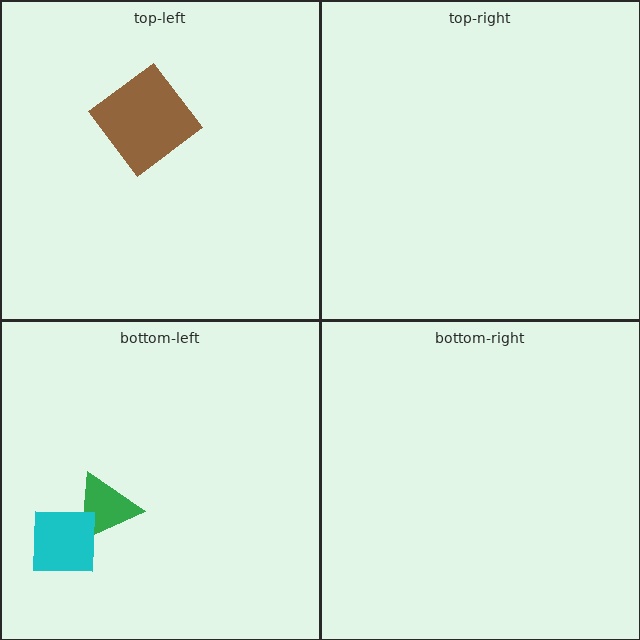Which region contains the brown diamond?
The top-left region.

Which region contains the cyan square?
The bottom-left region.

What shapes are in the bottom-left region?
The green triangle, the cyan square.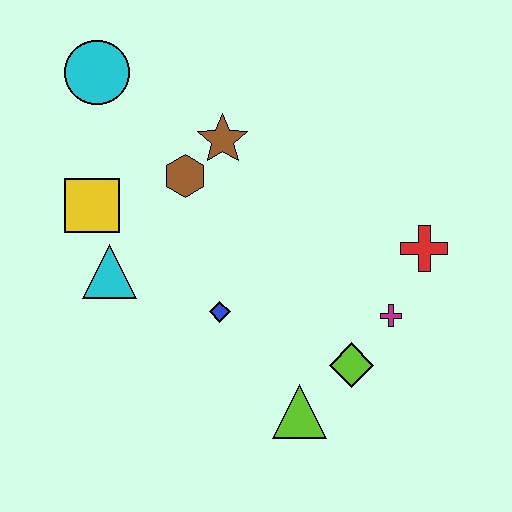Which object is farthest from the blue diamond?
The cyan circle is farthest from the blue diamond.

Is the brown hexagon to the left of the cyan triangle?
No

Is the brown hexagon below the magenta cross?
No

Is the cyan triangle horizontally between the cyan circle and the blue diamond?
Yes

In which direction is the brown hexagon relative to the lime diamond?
The brown hexagon is above the lime diamond.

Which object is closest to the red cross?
The magenta cross is closest to the red cross.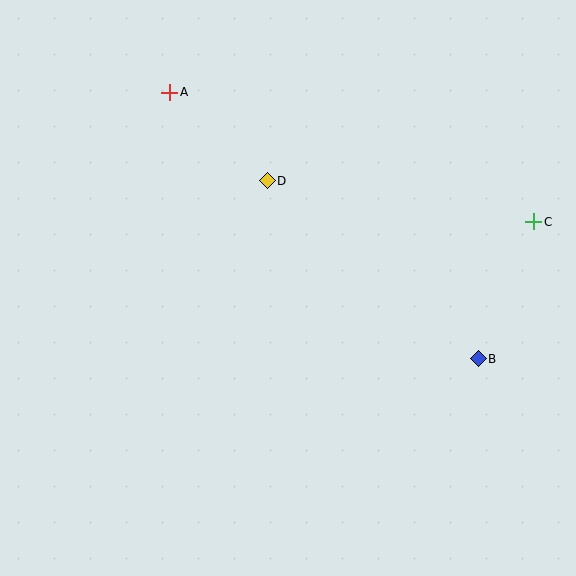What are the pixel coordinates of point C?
Point C is at (534, 222).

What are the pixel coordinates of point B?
Point B is at (478, 359).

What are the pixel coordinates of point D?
Point D is at (267, 181).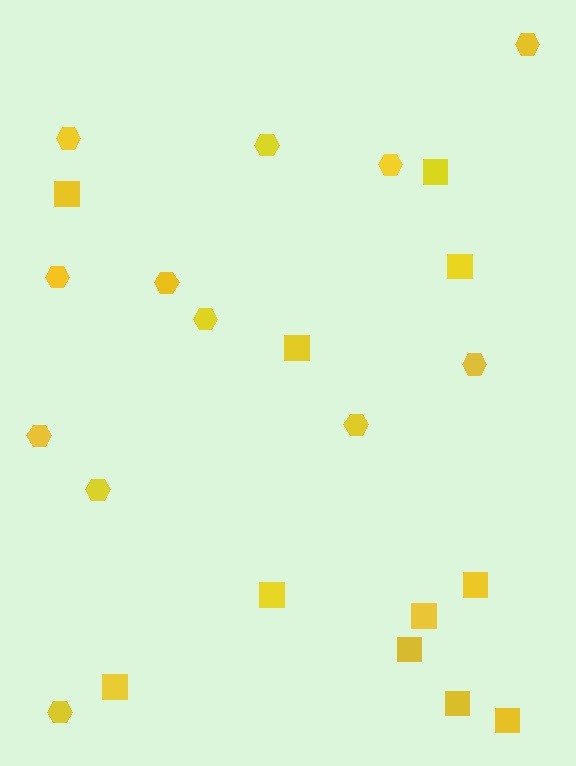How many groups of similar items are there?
There are 2 groups: one group of squares (11) and one group of hexagons (12).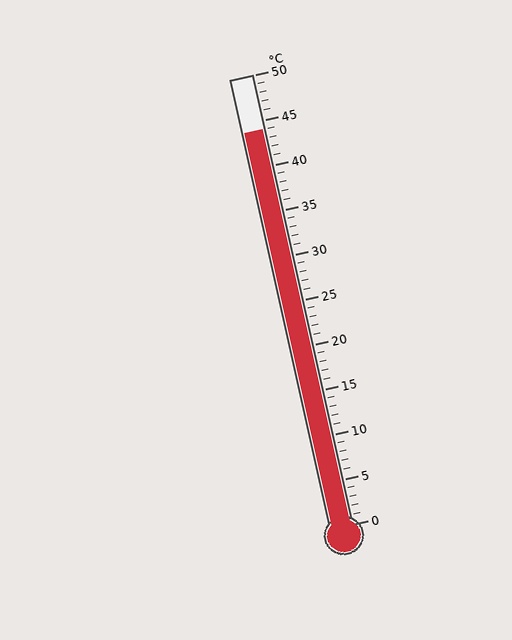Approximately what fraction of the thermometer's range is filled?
The thermometer is filled to approximately 90% of its range.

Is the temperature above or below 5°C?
The temperature is above 5°C.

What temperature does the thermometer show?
The thermometer shows approximately 44°C.